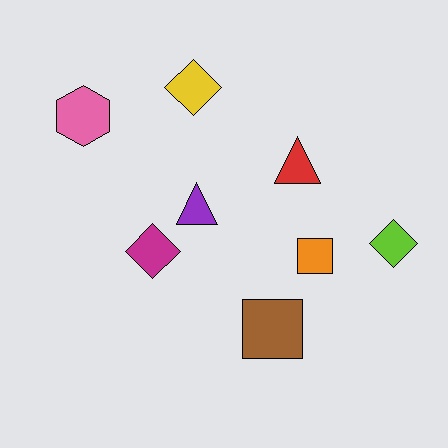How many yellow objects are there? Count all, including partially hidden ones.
There is 1 yellow object.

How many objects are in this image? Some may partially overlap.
There are 8 objects.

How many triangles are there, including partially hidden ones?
There are 2 triangles.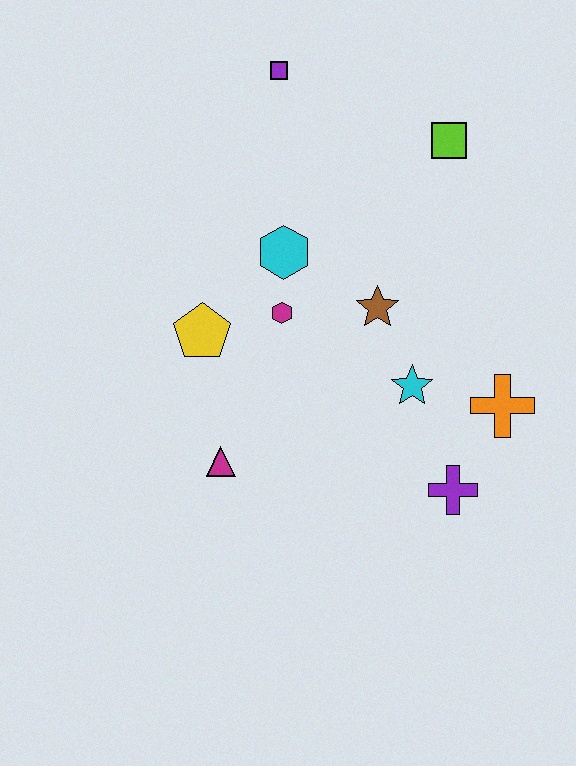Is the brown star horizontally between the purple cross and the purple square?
Yes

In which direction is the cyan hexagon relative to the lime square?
The cyan hexagon is to the left of the lime square.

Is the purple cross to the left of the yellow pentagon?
No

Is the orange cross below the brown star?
Yes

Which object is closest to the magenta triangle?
The yellow pentagon is closest to the magenta triangle.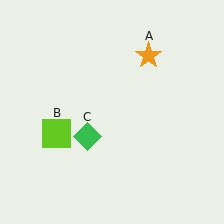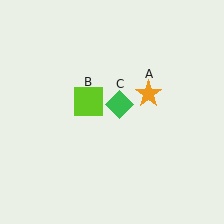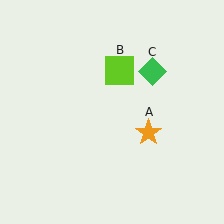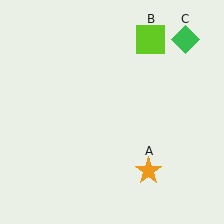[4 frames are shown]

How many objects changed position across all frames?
3 objects changed position: orange star (object A), lime square (object B), green diamond (object C).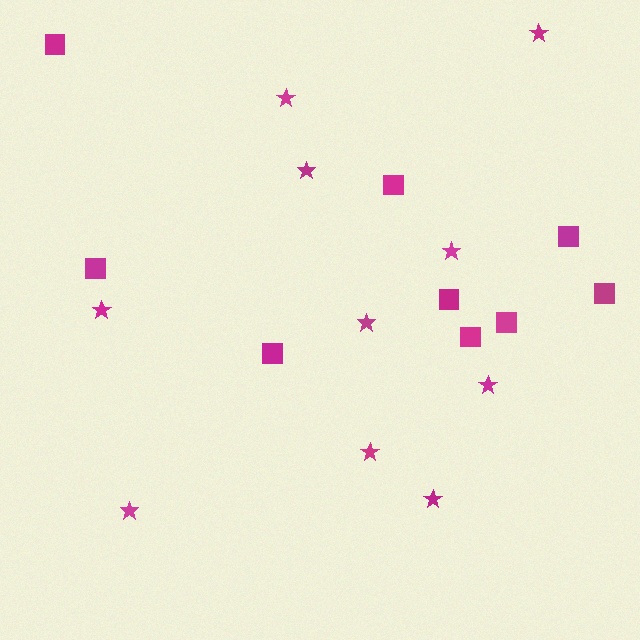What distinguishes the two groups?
There are 2 groups: one group of squares (9) and one group of stars (10).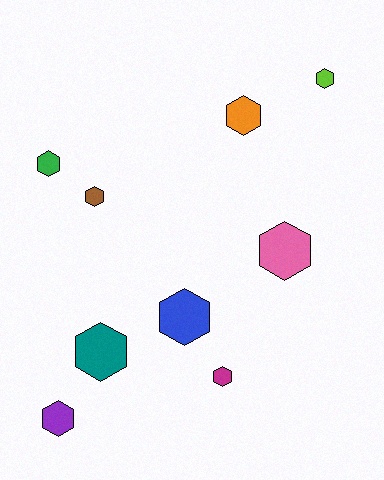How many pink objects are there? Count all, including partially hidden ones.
There is 1 pink object.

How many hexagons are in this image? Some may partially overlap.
There are 9 hexagons.